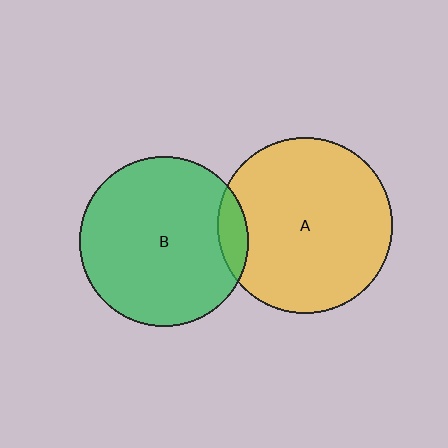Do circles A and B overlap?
Yes.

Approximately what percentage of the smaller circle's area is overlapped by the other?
Approximately 10%.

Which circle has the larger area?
Circle A (yellow).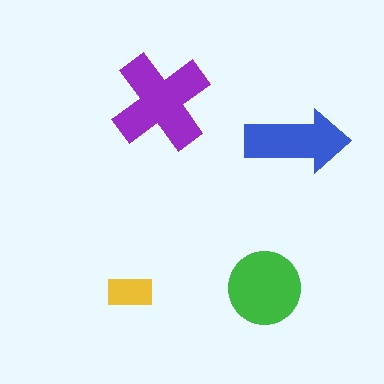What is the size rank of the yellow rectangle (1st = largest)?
4th.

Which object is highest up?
The purple cross is topmost.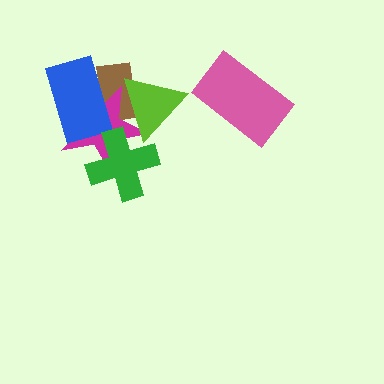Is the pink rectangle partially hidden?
No, no other shape covers it.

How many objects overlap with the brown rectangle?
3 objects overlap with the brown rectangle.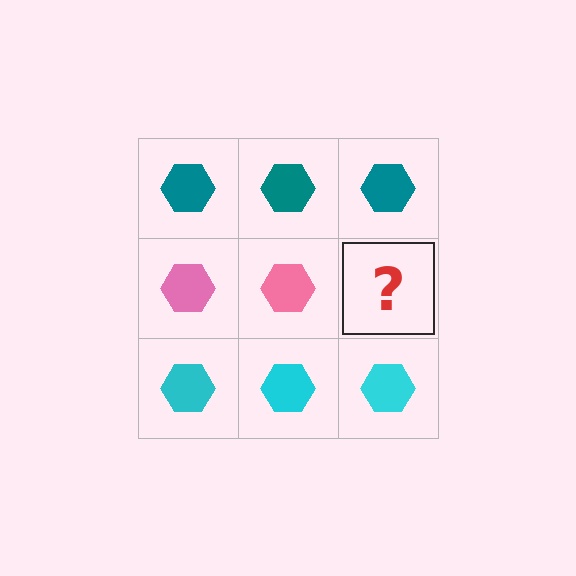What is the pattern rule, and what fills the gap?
The rule is that each row has a consistent color. The gap should be filled with a pink hexagon.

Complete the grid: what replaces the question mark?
The question mark should be replaced with a pink hexagon.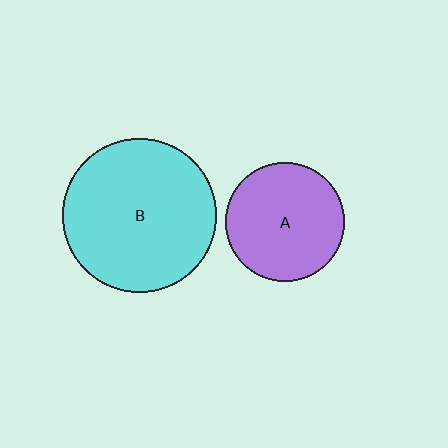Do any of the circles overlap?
No, none of the circles overlap.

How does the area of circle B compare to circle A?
Approximately 1.7 times.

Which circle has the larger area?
Circle B (cyan).